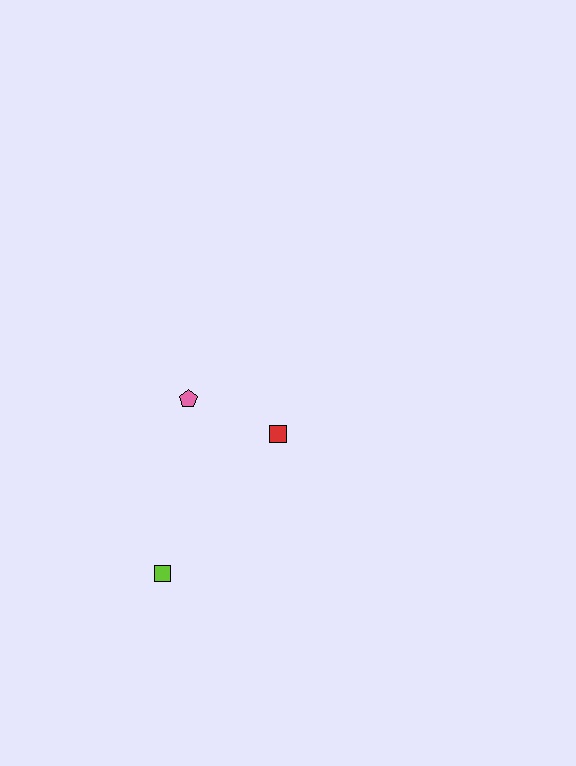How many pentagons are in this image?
There is 1 pentagon.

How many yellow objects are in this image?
There are no yellow objects.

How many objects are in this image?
There are 3 objects.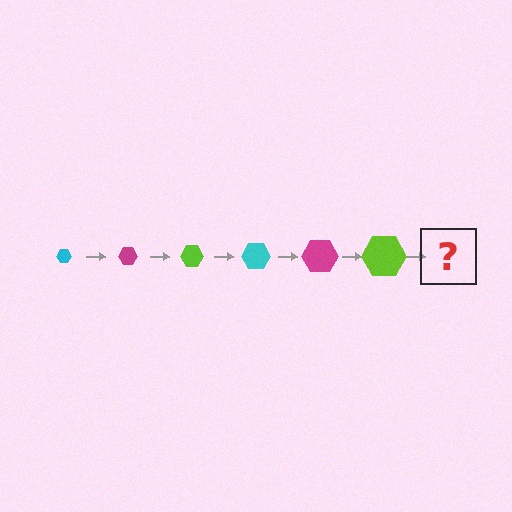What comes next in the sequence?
The next element should be a cyan hexagon, larger than the previous one.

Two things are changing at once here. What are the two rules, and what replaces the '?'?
The two rules are that the hexagon grows larger each step and the color cycles through cyan, magenta, and lime. The '?' should be a cyan hexagon, larger than the previous one.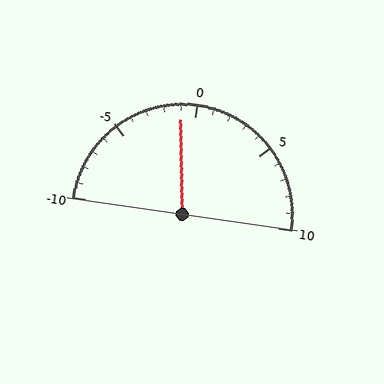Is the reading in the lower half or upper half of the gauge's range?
The reading is in the lower half of the range (-10 to 10).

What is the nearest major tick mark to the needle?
The nearest major tick mark is 0.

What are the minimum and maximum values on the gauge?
The gauge ranges from -10 to 10.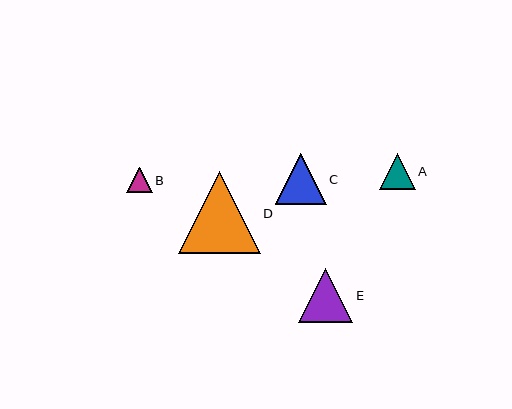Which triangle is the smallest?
Triangle B is the smallest with a size of approximately 25 pixels.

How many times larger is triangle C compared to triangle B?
Triangle C is approximately 2.0 times the size of triangle B.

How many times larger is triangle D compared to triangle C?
Triangle D is approximately 1.6 times the size of triangle C.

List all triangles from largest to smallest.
From largest to smallest: D, E, C, A, B.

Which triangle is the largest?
Triangle D is the largest with a size of approximately 82 pixels.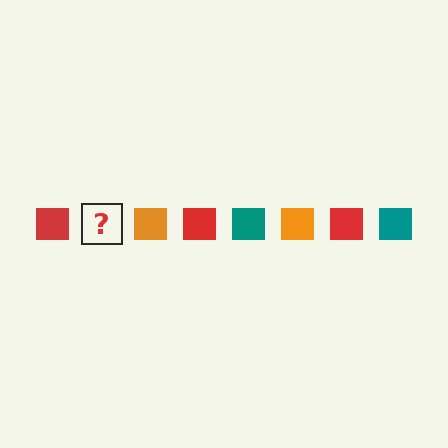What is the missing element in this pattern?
The missing element is a teal square.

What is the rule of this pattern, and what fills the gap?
The rule is that the pattern cycles through red, teal, orange squares. The gap should be filled with a teal square.